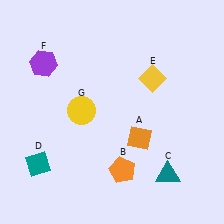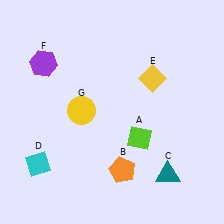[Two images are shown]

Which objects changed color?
A changed from orange to lime. D changed from teal to cyan.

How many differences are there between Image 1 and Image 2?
There are 2 differences between the two images.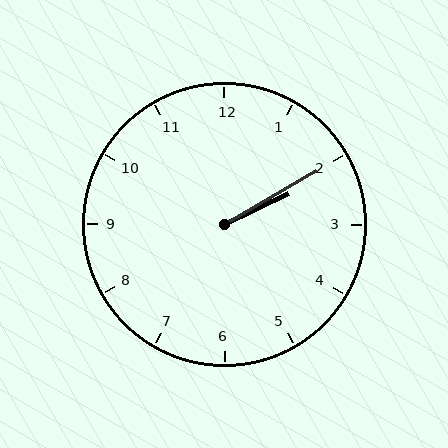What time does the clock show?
2:10.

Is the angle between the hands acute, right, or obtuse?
It is acute.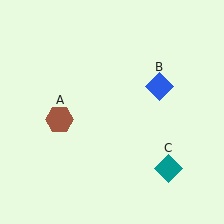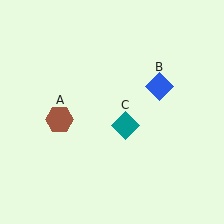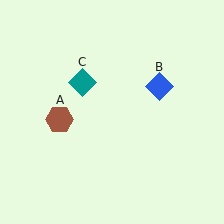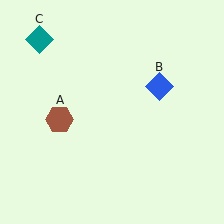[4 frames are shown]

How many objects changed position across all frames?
1 object changed position: teal diamond (object C).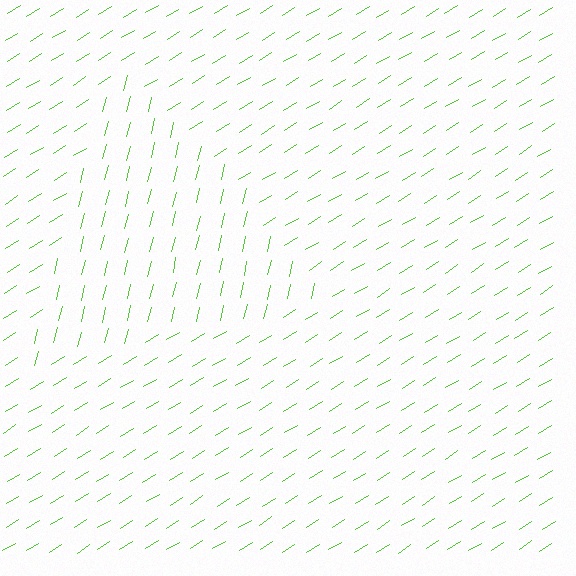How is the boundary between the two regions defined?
The boundary is defined purely by a change in line orientation (approximately 45 degrees difference). All lines are the same color and thickness.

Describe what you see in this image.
The image is filled with small lime line segments. A triangle region in the image has lines oriented differently from the surrounding lines, creating a visible texture boundary.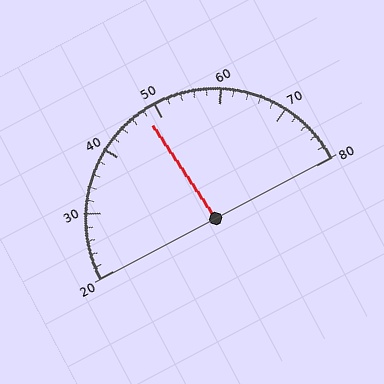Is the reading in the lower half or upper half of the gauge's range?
The reading is in the lower half of the range (20 to 80).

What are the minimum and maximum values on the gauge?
The gauge ranges from 20 to 80.